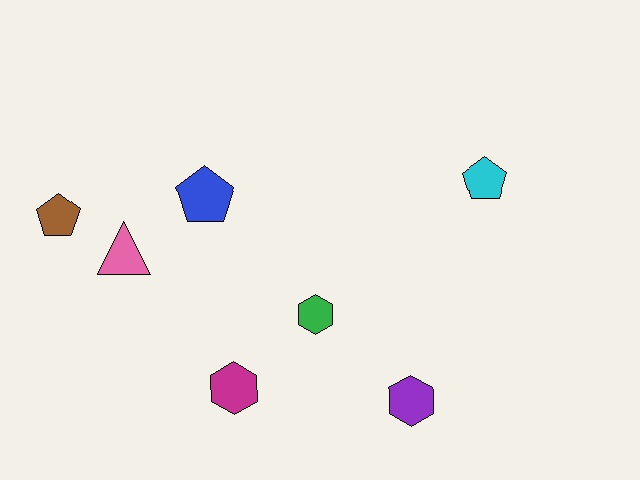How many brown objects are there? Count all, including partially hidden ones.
There is 1 brown object.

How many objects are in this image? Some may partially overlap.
There are 7 objects.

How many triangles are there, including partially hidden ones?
There is 1 triangle.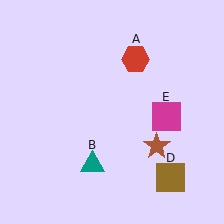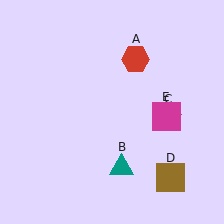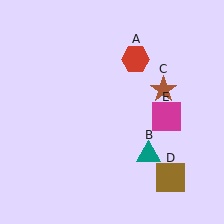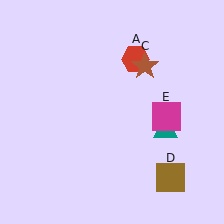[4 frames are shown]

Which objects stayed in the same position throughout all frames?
Red hexagon (object A) and brown square (object D) and magenta square (object E) remained stationary.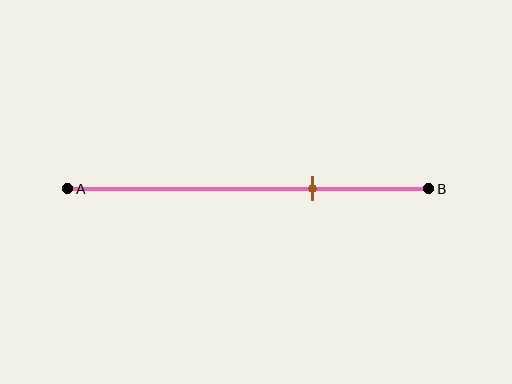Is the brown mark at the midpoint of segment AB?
No, the mark is at about 70% from A, not at the 50% midpoint.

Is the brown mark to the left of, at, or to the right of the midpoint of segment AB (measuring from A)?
The brown mark is to the right of the midpoint of segment AB.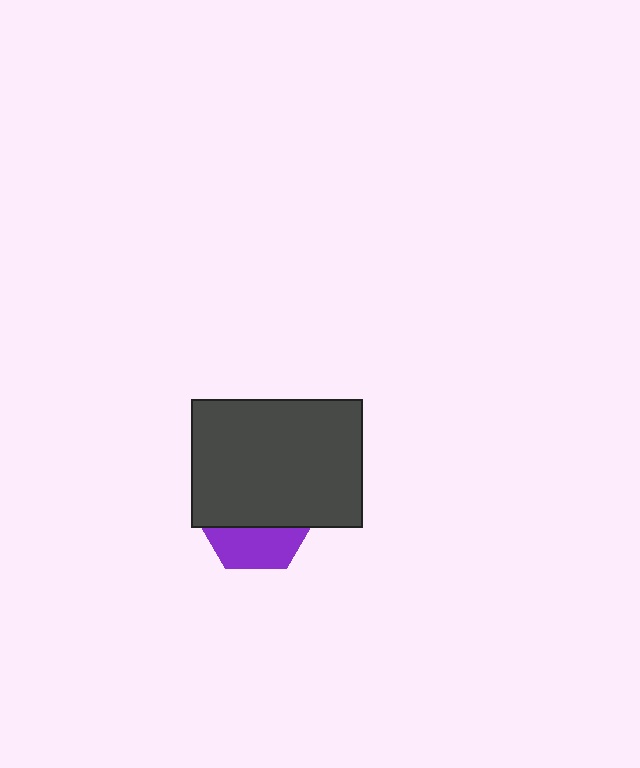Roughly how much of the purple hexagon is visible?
A small part of it is visible (roughly 36%).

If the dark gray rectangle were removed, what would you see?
You would see the complete purple hexagon.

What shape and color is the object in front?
The object in front is a dark gray rectangle.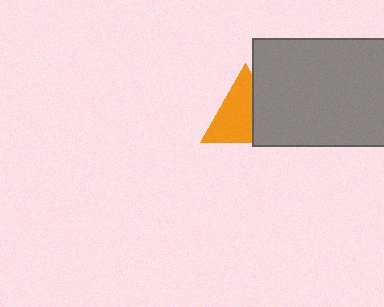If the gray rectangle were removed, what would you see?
You would see the complete orange triangle.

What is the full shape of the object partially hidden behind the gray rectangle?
The partially hidden object is an orange triangle.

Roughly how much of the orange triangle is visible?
About half of it is visible (roughly 62%).